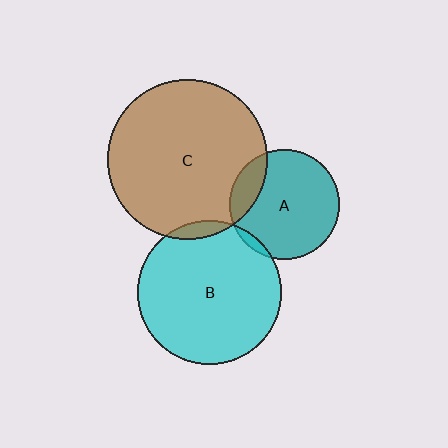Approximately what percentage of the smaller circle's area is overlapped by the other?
Approximately 5%.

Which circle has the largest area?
Circle C (brown).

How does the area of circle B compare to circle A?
Approximately 1.7 times.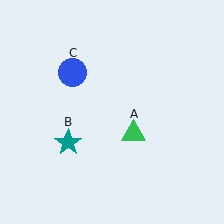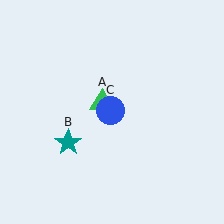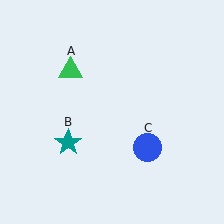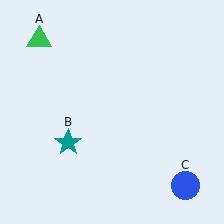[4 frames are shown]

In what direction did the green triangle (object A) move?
The green triangle (object A) moved up and to the left.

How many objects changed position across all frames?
2 objects changed position: green triangle (object A), blue circle (object C).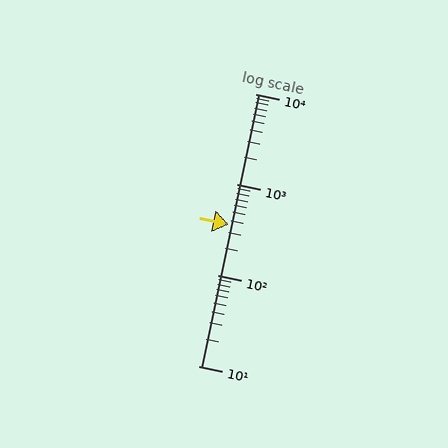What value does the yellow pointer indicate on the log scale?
The pointer indicates approximately 360.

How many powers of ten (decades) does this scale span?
The scale spans 3 decades, from 10 to 10000.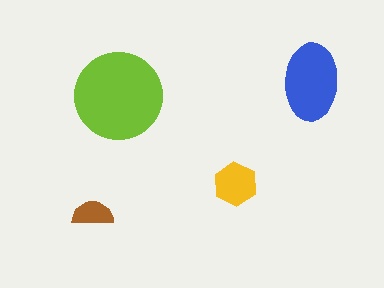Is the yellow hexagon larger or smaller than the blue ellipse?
Smaller.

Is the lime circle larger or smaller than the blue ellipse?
Larger.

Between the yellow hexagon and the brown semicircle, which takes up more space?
The yellow hexagon.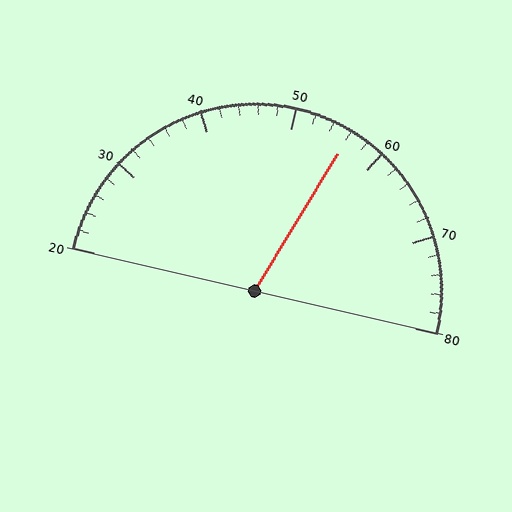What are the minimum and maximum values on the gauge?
The gauge ranges from 20 to 80.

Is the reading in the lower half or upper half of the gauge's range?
The reading is in the upper half of the range (20 to 80).